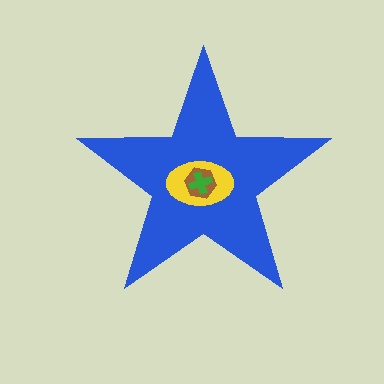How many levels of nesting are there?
4.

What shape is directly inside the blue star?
The yellow ellipse.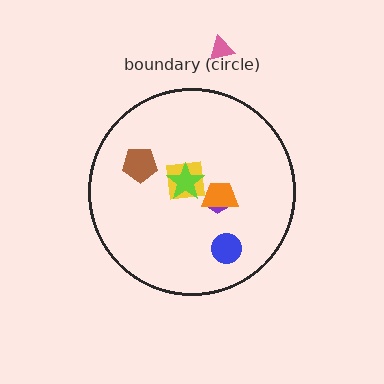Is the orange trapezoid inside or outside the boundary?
Inside.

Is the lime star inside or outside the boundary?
Inside.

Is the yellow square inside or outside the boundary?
Inside.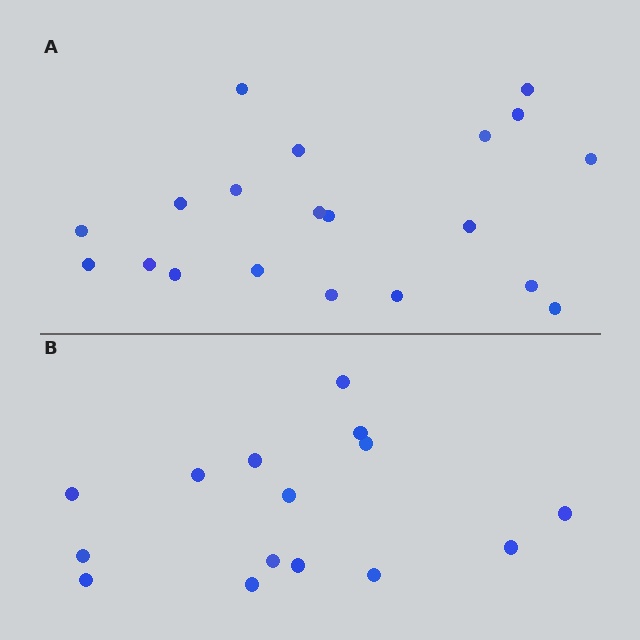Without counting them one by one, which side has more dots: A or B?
Region A (the top region) has more dots.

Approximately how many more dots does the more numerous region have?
Region A has about 5 more dots than region B.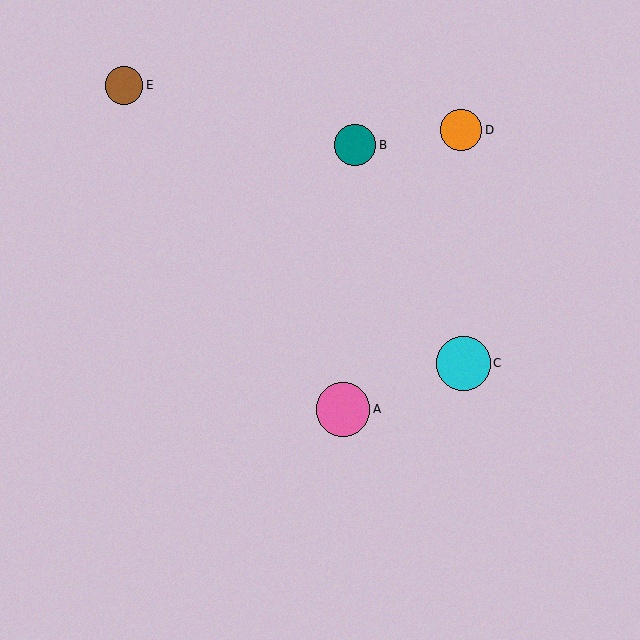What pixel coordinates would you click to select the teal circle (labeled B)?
Click at (355, 145) to select the teal circle B.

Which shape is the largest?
The cyan circle (labeled C) is the largest.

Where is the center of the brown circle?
The center of the brown circle is at (124, 85).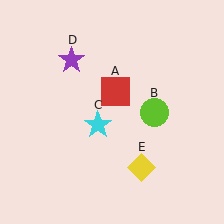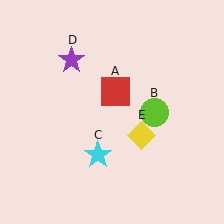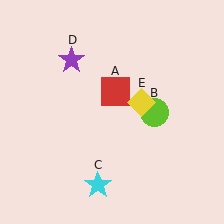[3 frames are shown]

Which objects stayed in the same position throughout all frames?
Red square (object A) and lime circle (object B) and purple star (object D) remained stationary.